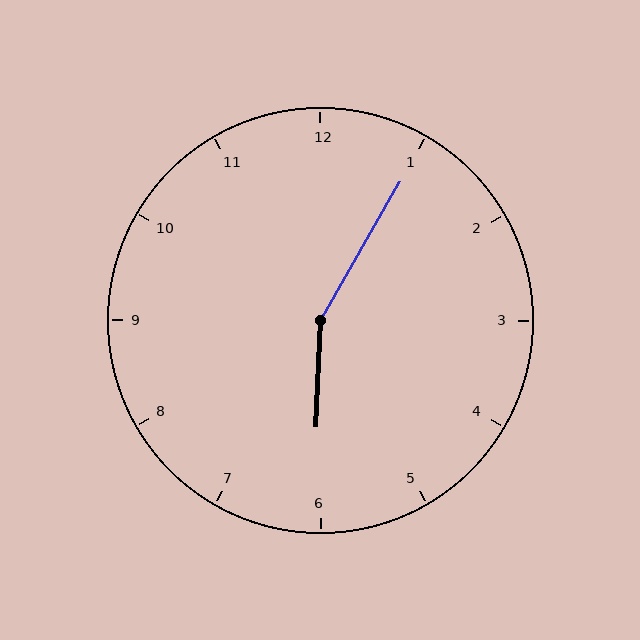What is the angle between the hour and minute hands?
Approximately 152 degrees.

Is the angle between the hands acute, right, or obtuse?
It is obtuse.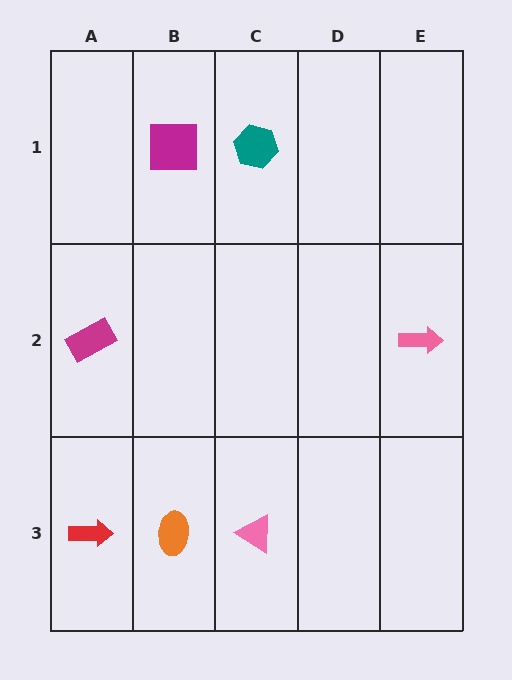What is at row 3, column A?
A red arrow.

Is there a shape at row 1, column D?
No, that cell is empty.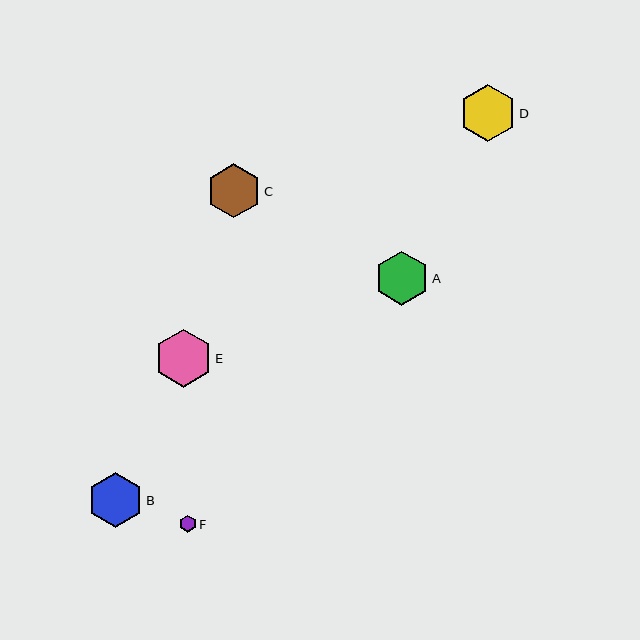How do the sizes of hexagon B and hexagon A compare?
Hexagon B and hexagon A are approximately the same size.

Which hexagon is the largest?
Hexagon E is the largest with a size of approximately 58 pixels.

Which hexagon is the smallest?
Hexagon F is the smallest with a size of approximately 17 pixels.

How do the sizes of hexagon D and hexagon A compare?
Hexagon D and hexagon A are approximately the same size.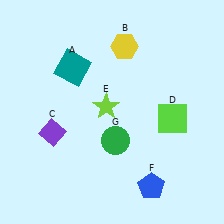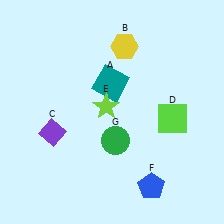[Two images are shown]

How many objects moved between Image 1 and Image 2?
1 object moved between the two images.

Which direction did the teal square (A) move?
The teal square (A) moved right.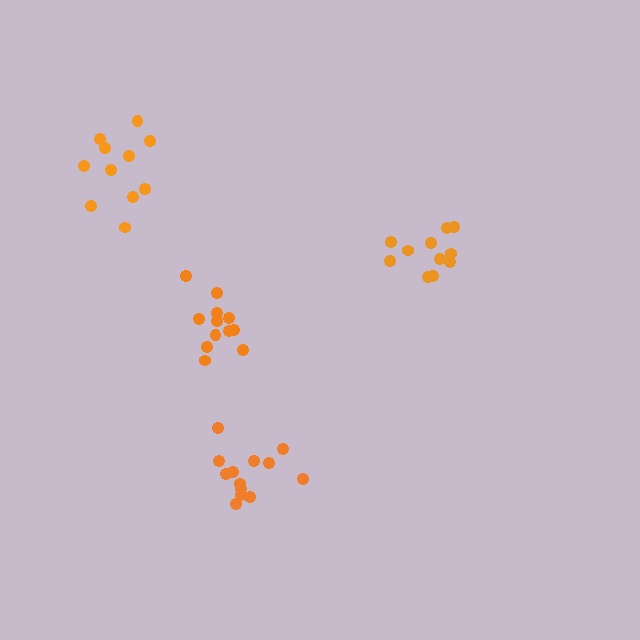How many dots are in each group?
Group 1: 11 dots, Group 2: 12 dots, Group 3: 11 dots, Group 4: 13 dots (47 total).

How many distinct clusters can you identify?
There are 4 distinct clusters.